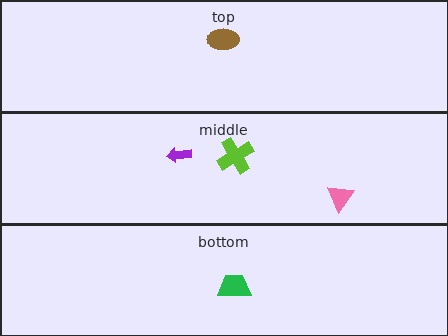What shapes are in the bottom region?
The green trapezoid.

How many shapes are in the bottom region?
1.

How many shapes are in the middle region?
3.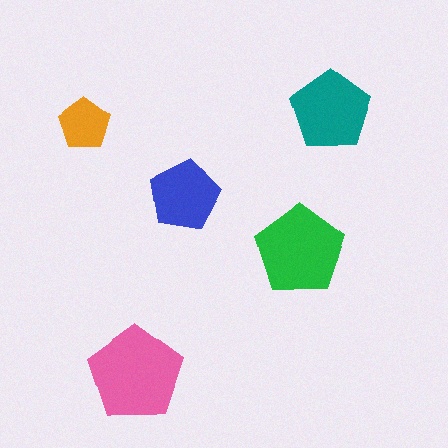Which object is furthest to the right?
The teal pentagon is rightmost.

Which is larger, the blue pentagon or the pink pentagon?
The pink one.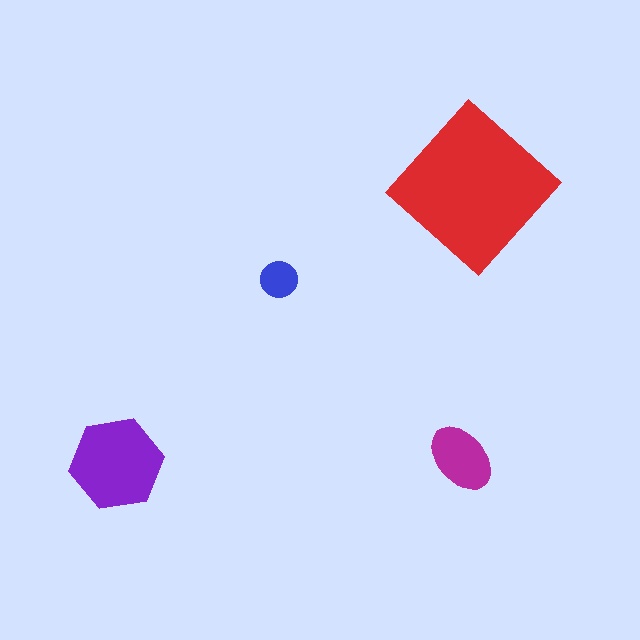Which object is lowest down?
The purple hexagon is bottommost.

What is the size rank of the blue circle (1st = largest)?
4th.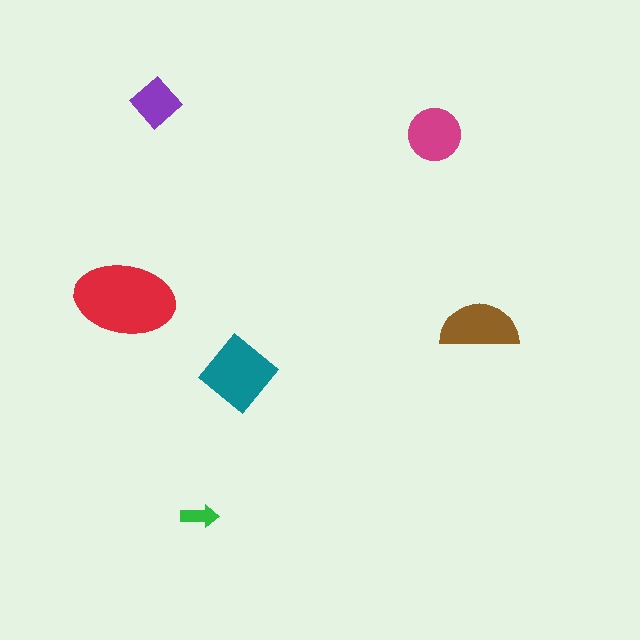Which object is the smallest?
The green arrow.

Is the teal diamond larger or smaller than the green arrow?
Larger.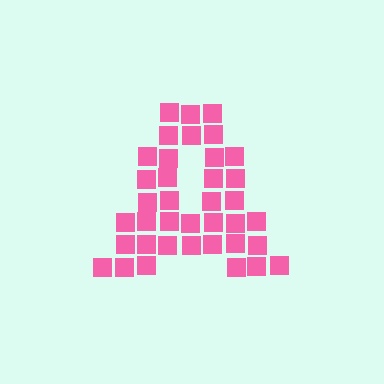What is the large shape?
The large shape is the letter A.